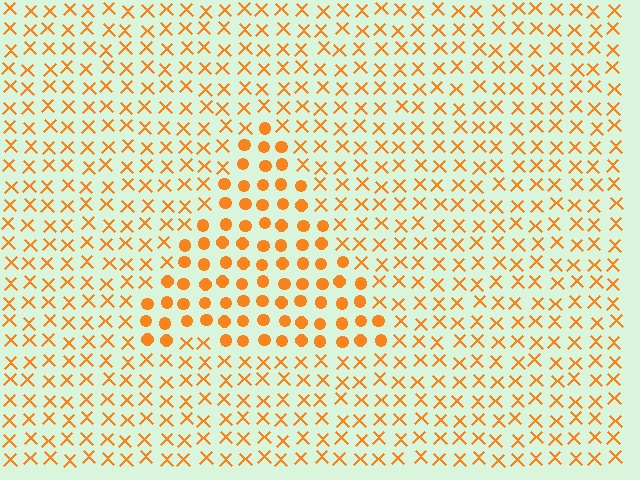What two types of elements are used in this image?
The image uses circles inside the triangle region and X marks outside it.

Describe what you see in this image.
The image is filled with small orange elements arranged in a uniform grid. A triangle-shaped region contains circles, while the surrounding area contains X marks. The boundary is defined purely by the change in element shape.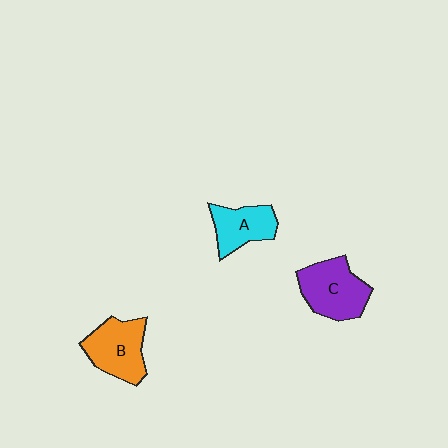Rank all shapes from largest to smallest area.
From largest to smallest: C (purple), B (orange), A (cyan).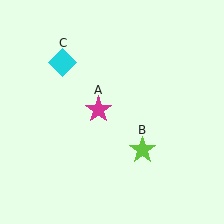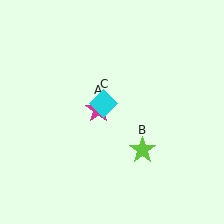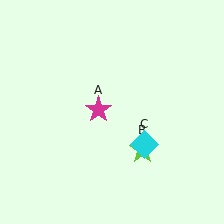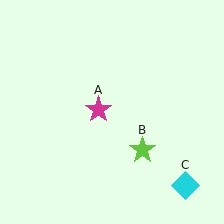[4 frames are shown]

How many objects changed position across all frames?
1 object changed position: cyan diamond (object C).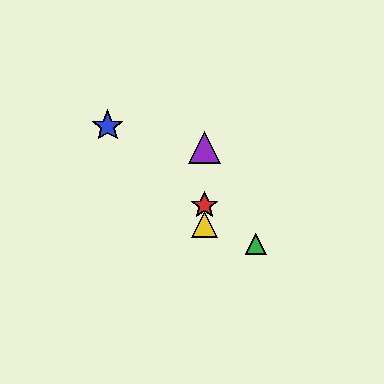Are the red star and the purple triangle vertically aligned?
Yes, both are at x≈204.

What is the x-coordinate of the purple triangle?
The purple triangle is at x≈204.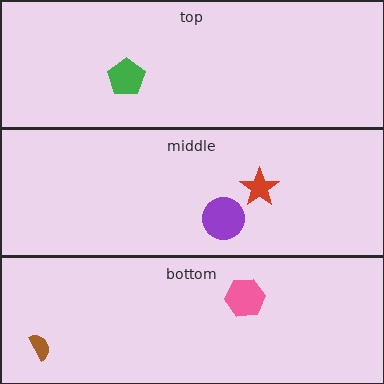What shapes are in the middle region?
The red star, the purple circle.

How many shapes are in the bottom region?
2.